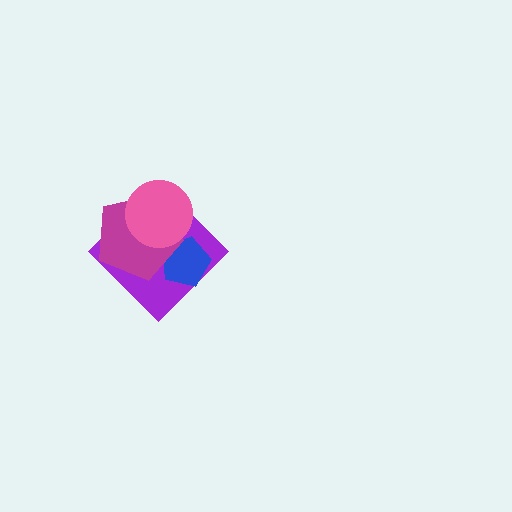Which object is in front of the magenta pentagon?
The pink circle is in front of the magenta pentagon.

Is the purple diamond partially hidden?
Yes, it is partially covered by another shape.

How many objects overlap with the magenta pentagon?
3 objects overlap with the magenta pentagon.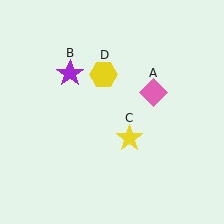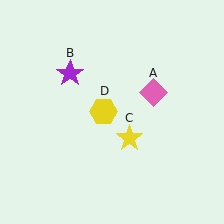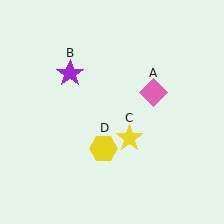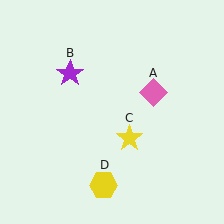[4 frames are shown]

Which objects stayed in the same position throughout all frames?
Pink diamond (object A) and purple star (object B) and yellow star (object C) remained stationary.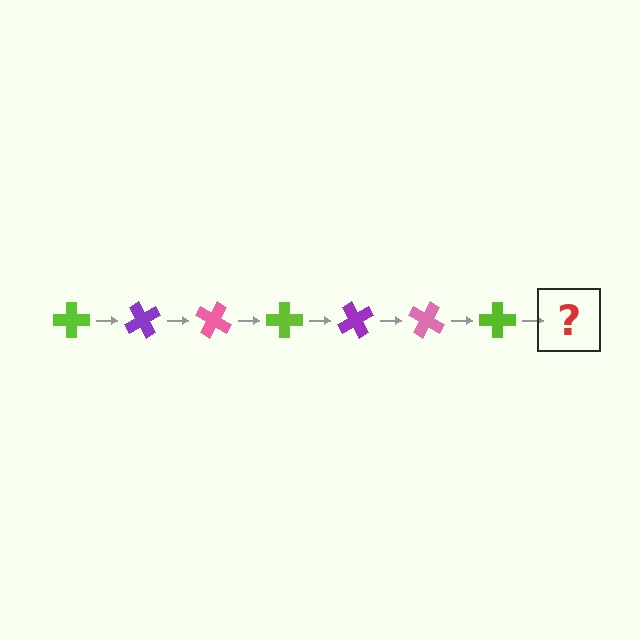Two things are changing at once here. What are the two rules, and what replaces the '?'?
The two rules are that it rotates 60 degrees each step and the color cycles through lime, purple, and pink. The '?' should be a purple cross, rotated 420 degrees from the start.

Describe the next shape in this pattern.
It should be a purple cross, rotated 420 degrees from the start.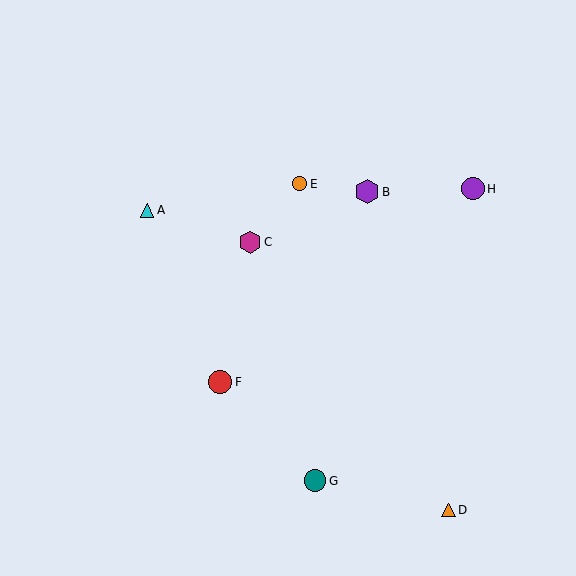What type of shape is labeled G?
Shape G is a teal circle.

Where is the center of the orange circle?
The center of the orange circle is at (299, 184).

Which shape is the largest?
The purple hexagon (labeled B) is the largest.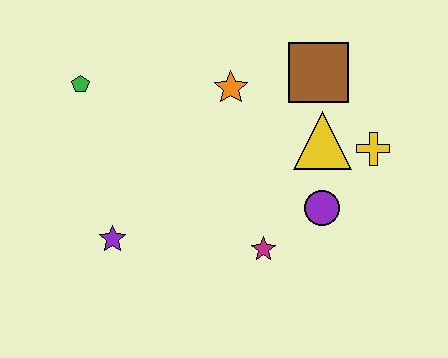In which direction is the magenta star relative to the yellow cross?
The magenta star is to the left of the yellow cross.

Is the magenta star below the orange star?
Yes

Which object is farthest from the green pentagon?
The yellow cross is farthest from the green pentagon.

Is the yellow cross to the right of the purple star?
Yes